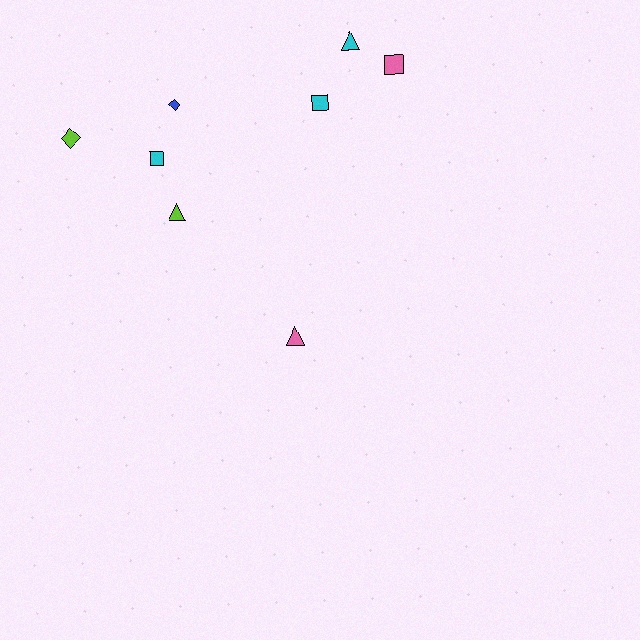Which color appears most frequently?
Cyan, with 3 objects.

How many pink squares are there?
There is 1 pink square.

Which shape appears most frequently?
Triangle, with 3 objects.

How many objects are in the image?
There are 8 objects.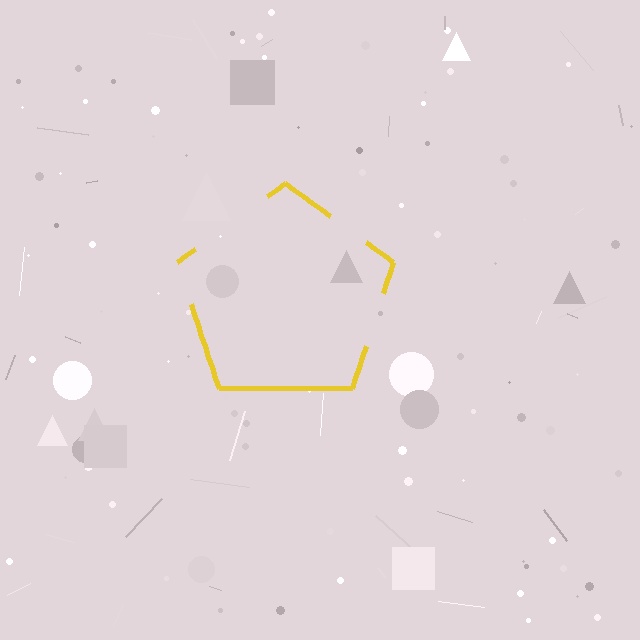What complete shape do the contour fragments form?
The contour fragments form a pentagon.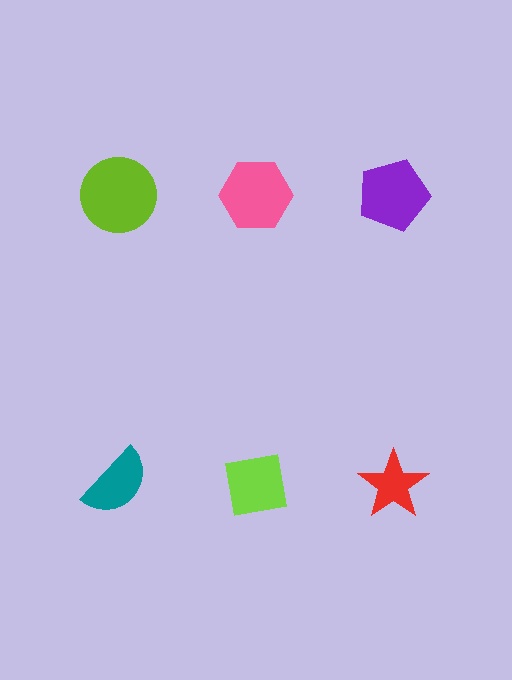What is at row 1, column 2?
A pink hexagon.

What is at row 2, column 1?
A teal semicircle.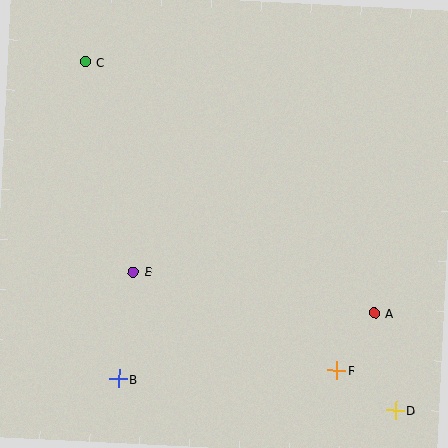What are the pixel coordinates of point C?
Point C is at (85, 62).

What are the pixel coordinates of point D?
Point D is at (395, 410).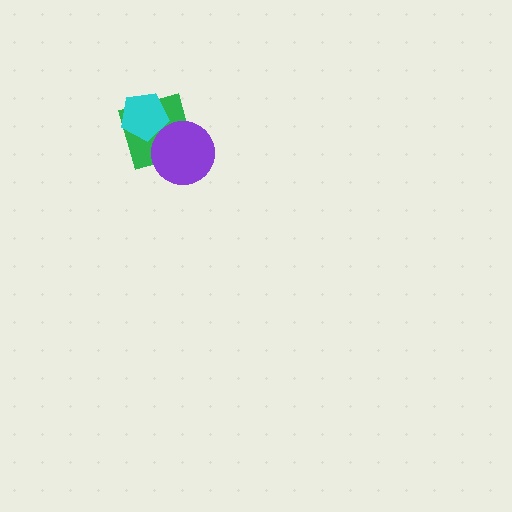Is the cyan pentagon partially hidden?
No, no other shape covers it.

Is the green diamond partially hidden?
Yes, it is partially covered by another shape.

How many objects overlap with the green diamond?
2 objects overlap with the green diamond.